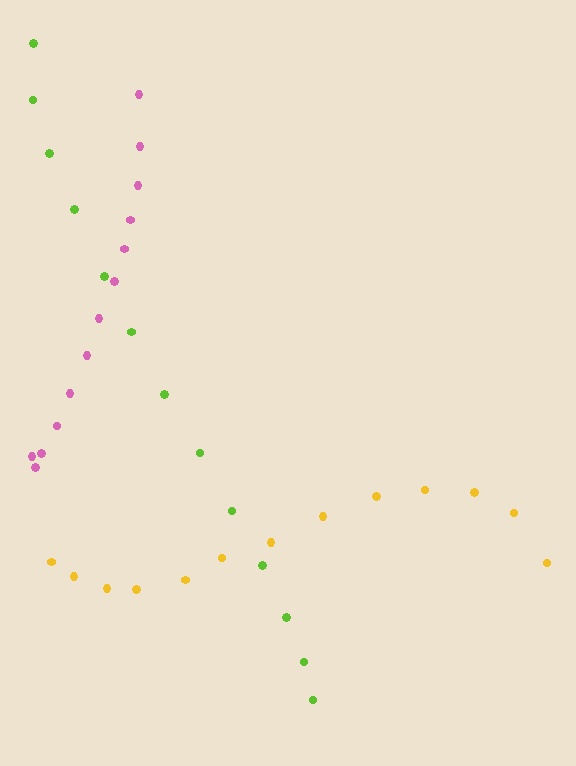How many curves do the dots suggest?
There are 3 distinct paths.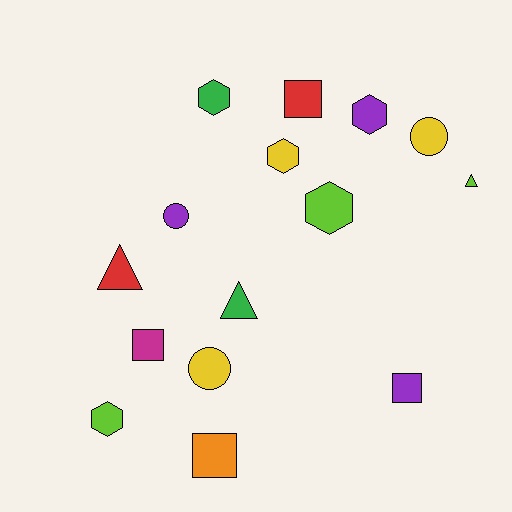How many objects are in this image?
There are 15 objects.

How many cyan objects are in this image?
There are no cyan objects.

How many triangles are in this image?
There are 3 triangles.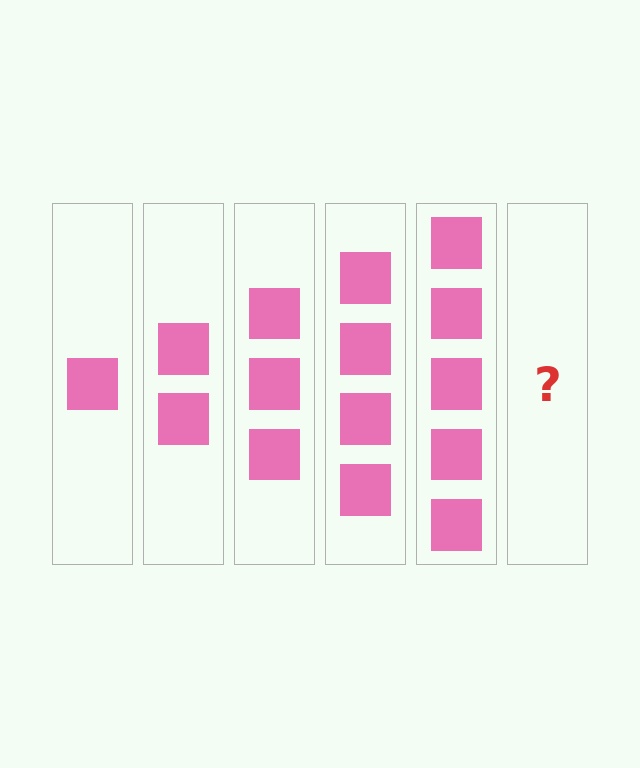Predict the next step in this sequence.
The next step is 6 squares.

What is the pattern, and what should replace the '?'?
The pattern is that each step adds one more square. The '?' should be 6 squares.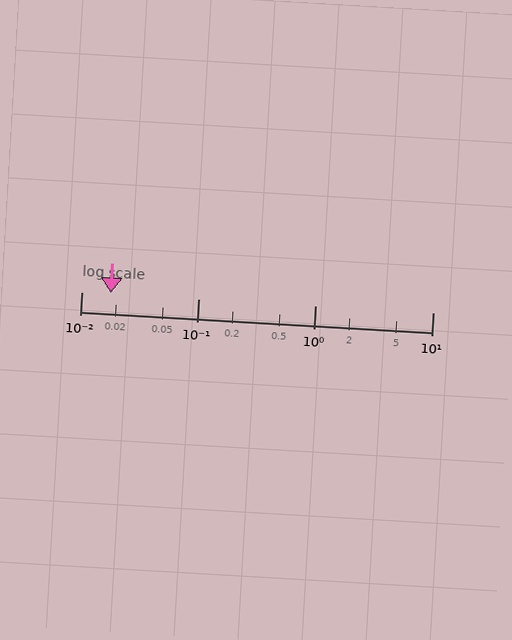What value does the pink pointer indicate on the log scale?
The pointer indicates approximately 0.018.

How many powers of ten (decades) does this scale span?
The scale spans 3 decades, from 0.01 to 10.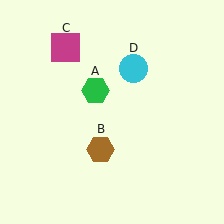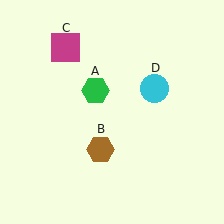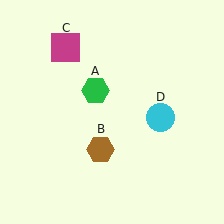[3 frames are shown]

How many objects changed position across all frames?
1 object changed position: cyan circle (object D).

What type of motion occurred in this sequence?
The cyan circle (object D) rotated clockwise around the center of the scene.